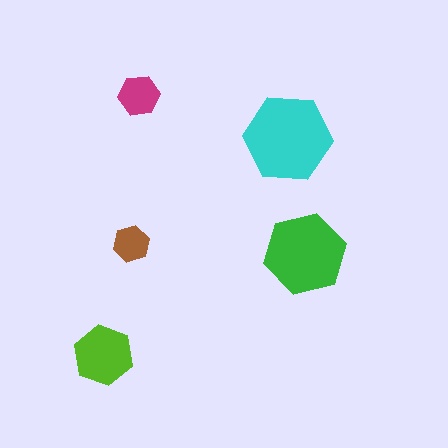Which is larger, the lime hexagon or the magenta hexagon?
The lime one.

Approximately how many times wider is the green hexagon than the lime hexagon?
About 1.5 times wider.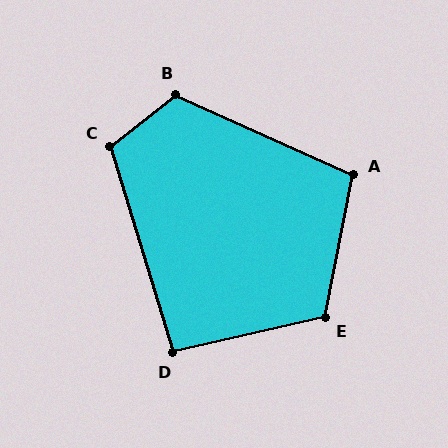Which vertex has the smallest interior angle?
D, at approximately 94 degrees.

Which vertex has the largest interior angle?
B, at approximately 118 degrees.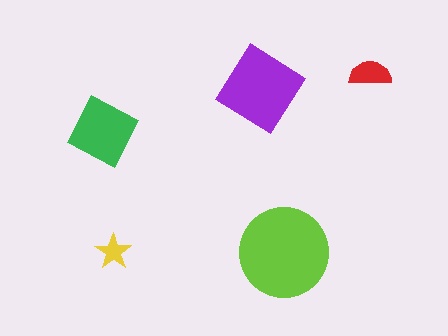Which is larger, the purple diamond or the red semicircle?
The purple diamond.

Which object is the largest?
The lime circle.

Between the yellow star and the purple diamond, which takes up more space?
The purple diamond.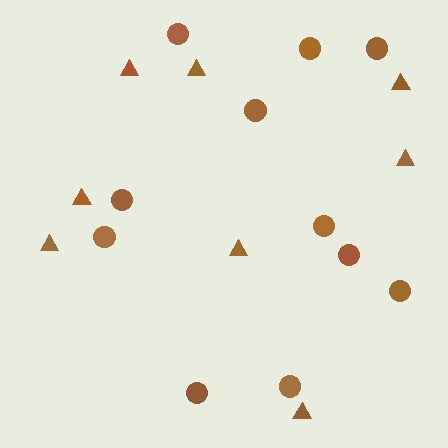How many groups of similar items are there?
There are 2 groups: one group of circles (11) and one group of triangles (8).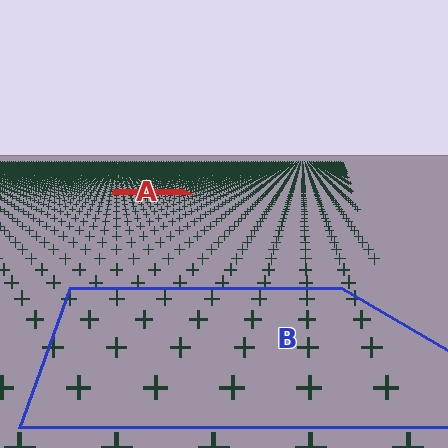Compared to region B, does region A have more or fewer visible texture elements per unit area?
Region A has more texture elements per unit area — they are packed more densely because it is farther away.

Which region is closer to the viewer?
Region B is closer. The texture elements there are larger and more spread out.